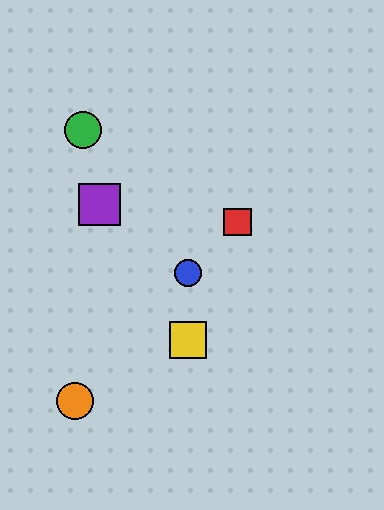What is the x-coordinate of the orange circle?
The orange circle is at x≈75.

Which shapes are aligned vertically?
The blue circle, the yellow square are aligned vertically.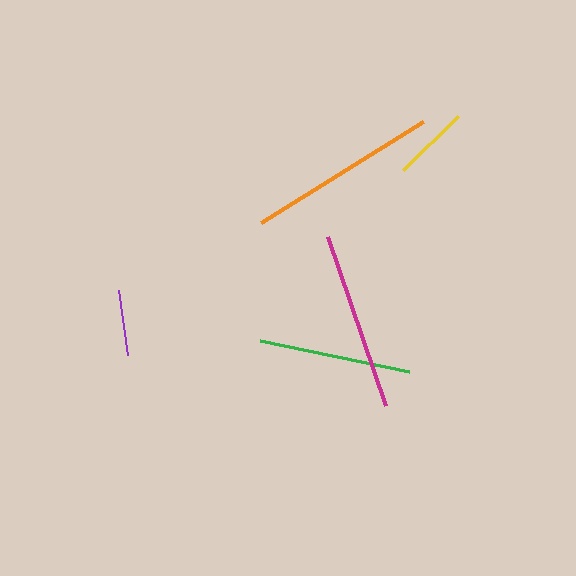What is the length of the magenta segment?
The magenta segment is approximately 179 pixels long.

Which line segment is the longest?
The orange line is the longest at approximately 191 pixels.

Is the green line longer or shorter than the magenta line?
The magenta line is longer than the green line.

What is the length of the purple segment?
The purple segment is approximately 65 pixels long.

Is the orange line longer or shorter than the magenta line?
The orange line is longer than the magenta line.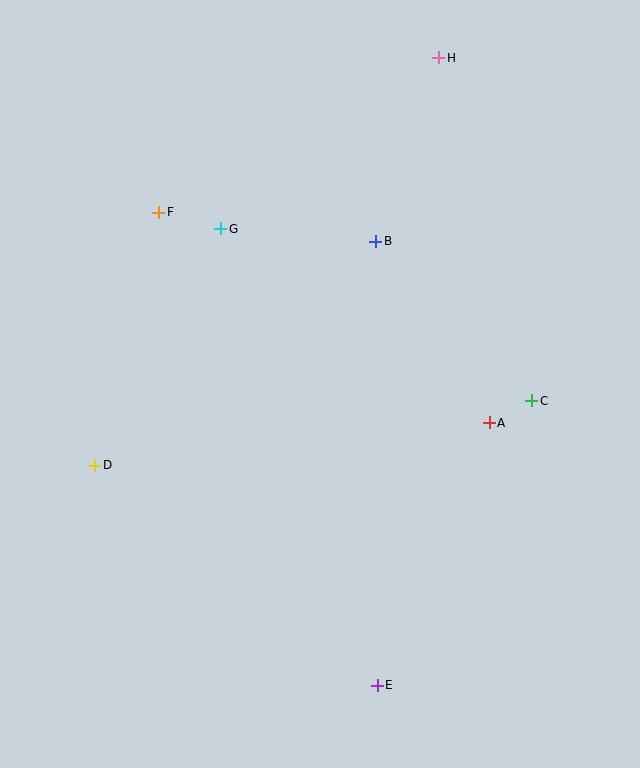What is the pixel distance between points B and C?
The distance between B and C is 223 pixels.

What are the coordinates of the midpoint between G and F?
The midpoint between G and F is at (190, 220).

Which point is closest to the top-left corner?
Point F is closest to the top-left corner.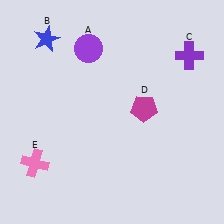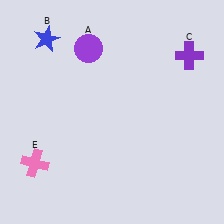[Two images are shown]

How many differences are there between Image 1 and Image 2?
There is 1 difference between the two images.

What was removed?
The magenta pentagon (D) was removed in Image 2.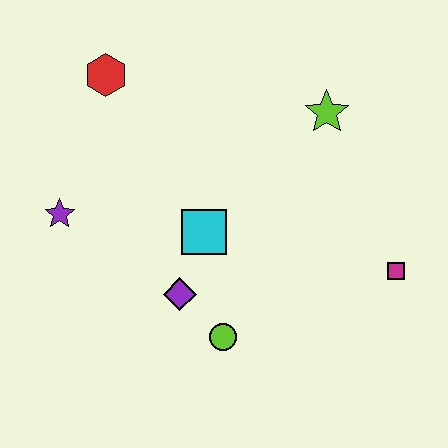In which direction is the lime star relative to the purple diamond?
The lime star is above the purple diamond.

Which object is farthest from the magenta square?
The red hexagon is farthest from the magenta square.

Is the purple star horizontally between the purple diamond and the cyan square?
No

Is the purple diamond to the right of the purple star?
Yes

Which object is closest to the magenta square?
The lime star is closest to the magenta square.